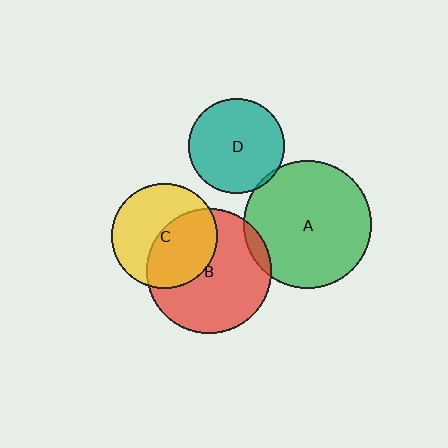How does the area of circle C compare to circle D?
Approximately 1.2 times.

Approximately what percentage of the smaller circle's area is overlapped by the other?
Approximately 5%.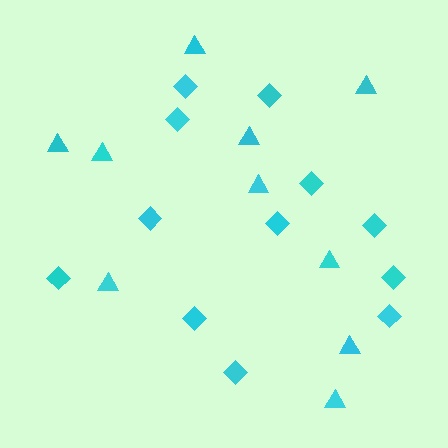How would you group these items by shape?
There are 2 groups: one group of diamonds (12) and one group of triangles (10).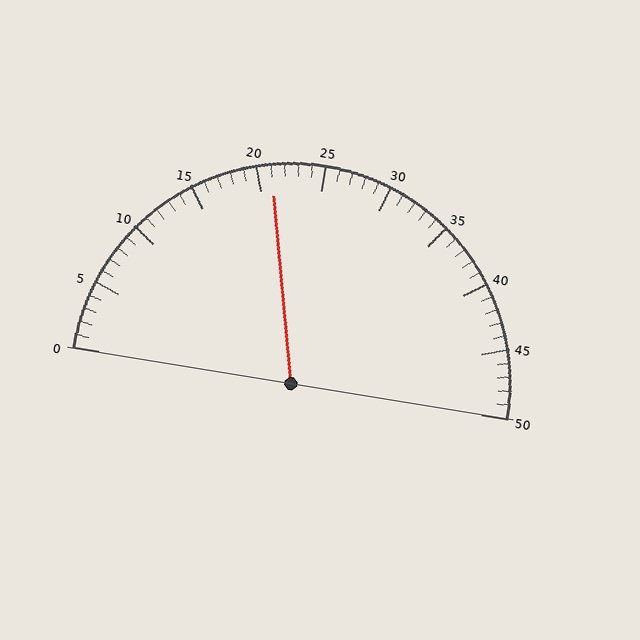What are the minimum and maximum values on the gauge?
The gauge ranges from 0 to 50.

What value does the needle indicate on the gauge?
The needle indicates approximately 21.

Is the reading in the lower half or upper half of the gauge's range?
The reading is in the lower half of the range (0 to 50).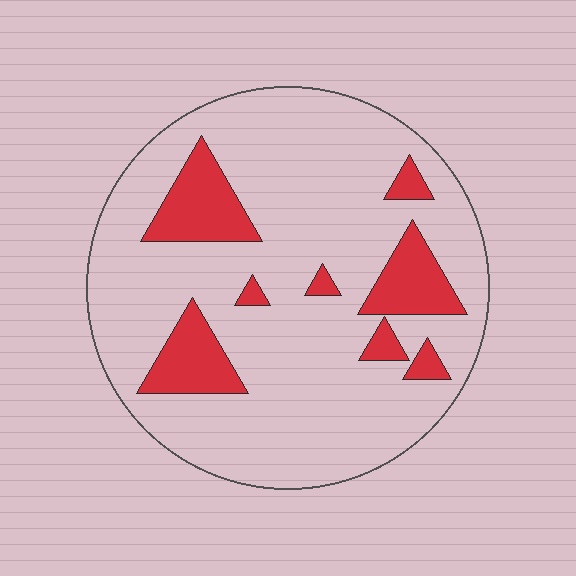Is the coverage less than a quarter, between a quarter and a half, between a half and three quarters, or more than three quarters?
Less than a quarter.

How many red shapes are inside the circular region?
8.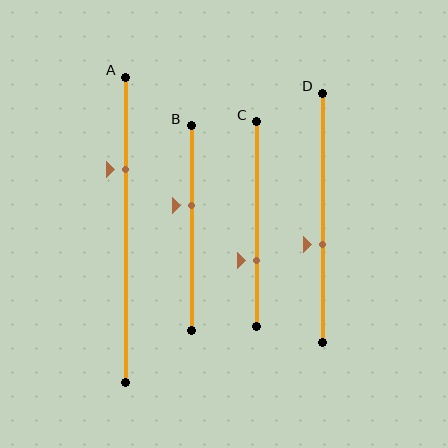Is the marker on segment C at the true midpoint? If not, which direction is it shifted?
No, the marker on segment C is shifted downward by about 18% of the segment length.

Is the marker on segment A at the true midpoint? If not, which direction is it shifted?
No, the marker on segment A is shifted upward by about 20% of the segment length.